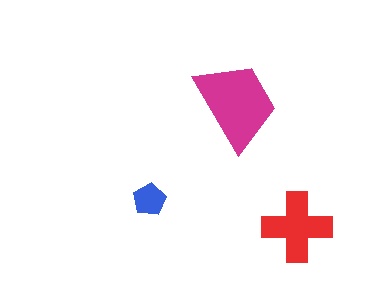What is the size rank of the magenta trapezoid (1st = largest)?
1st.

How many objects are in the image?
There are 3 objects in the image.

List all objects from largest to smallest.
The magenta trapezoid, the red cross, the blue pentagon.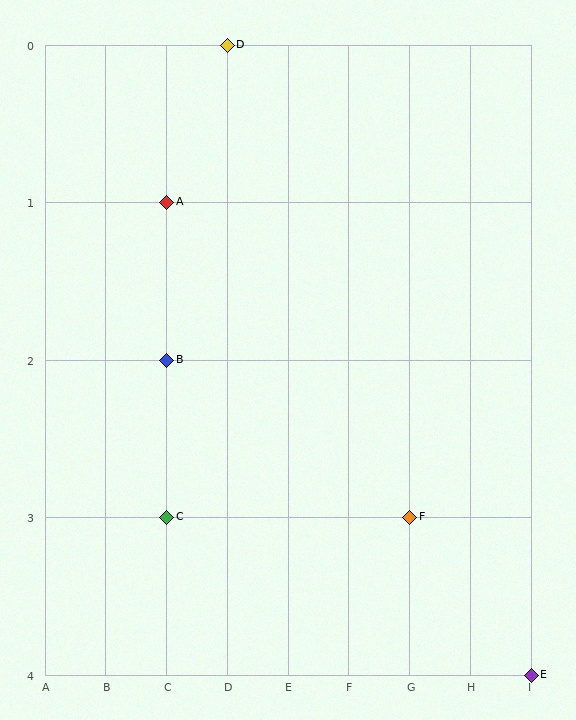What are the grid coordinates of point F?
Point F is at grid coordinates (G, 3).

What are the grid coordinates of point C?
Point C is at grid coordinates (C, 3).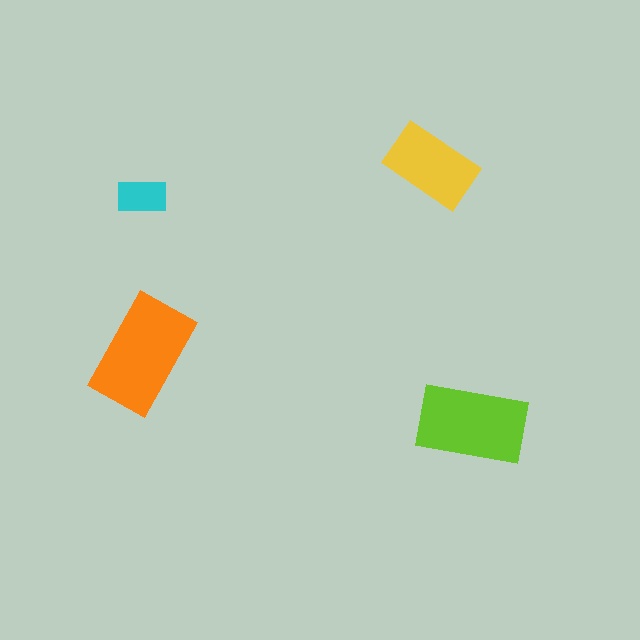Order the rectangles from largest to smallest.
the orange one, the lime one, the yellow one, the cyan one.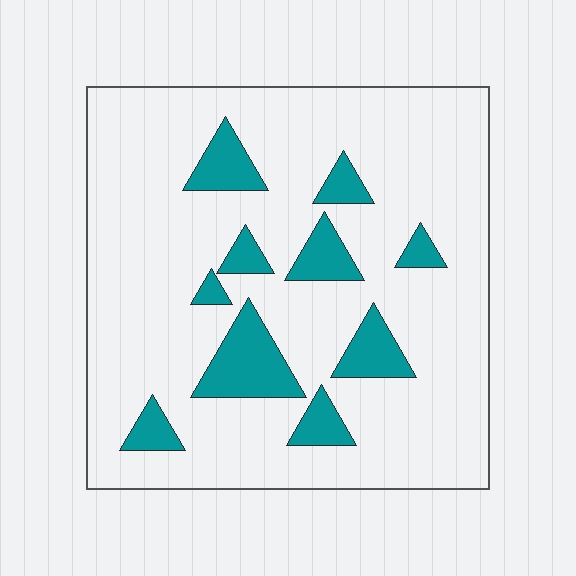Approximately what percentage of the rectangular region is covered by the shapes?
Approximately 15%.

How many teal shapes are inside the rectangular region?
10.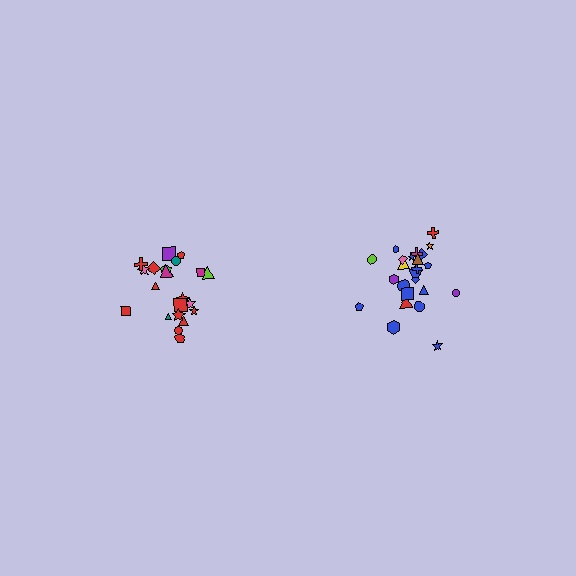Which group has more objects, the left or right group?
The right group.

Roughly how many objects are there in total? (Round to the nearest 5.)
Roughly 45 objects in total.